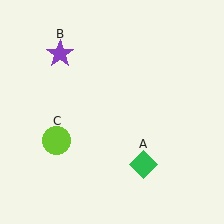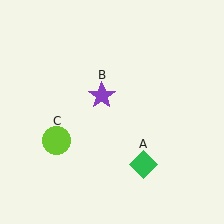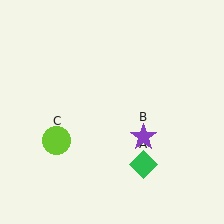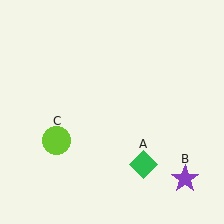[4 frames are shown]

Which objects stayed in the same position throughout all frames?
Green diamond (object A) and lime circle (object C) remained stationary.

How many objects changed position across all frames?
1 object changed position: purple star (object B).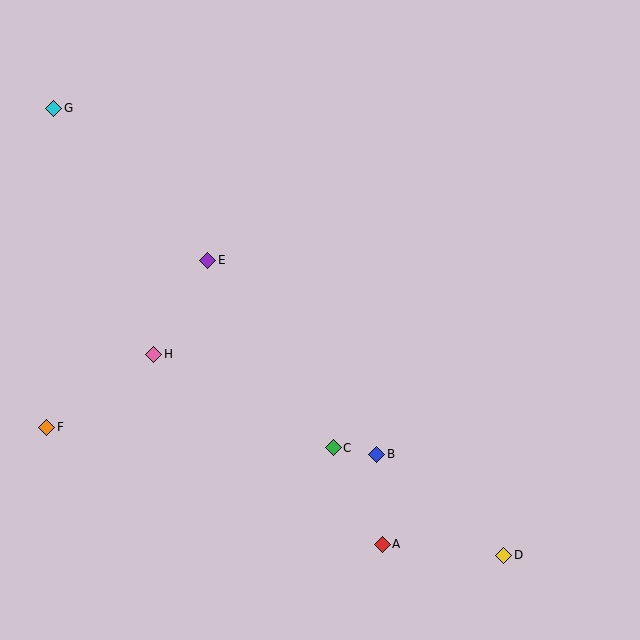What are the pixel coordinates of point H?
Point H is at (153, 354).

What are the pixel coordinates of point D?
Point D is at (504, 555).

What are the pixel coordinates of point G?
Point G is at (54, 108).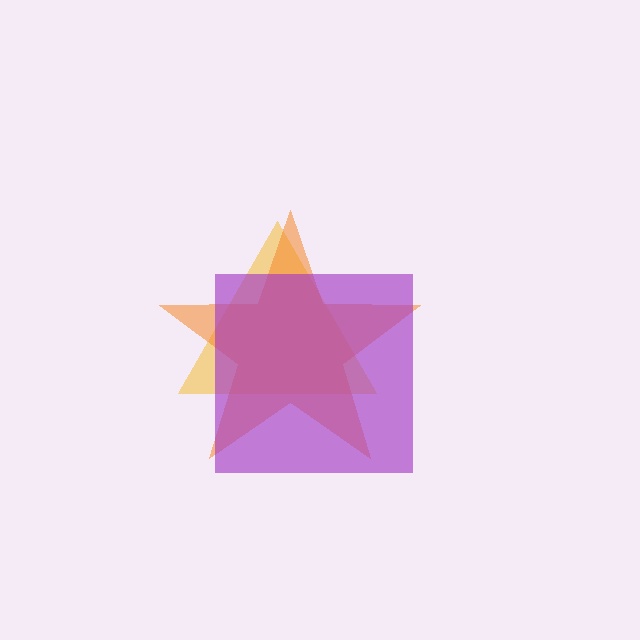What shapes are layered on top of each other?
The layered shapes are: a yellow triangle, an orange star, a purple square.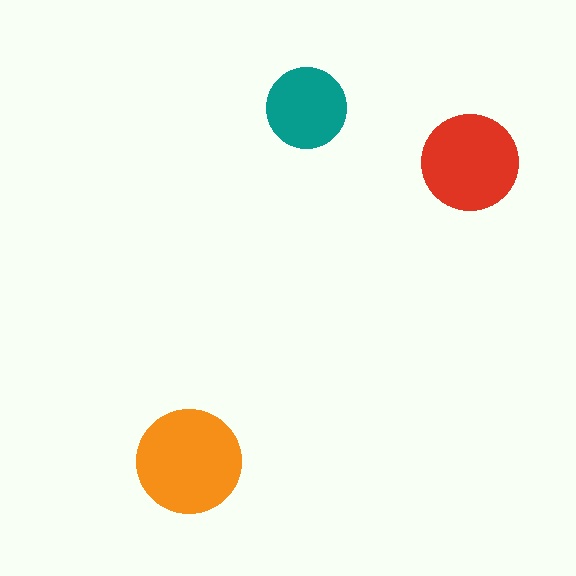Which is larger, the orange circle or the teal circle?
The orange one.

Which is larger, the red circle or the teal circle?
The red one.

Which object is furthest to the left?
The orange circle is leftmost.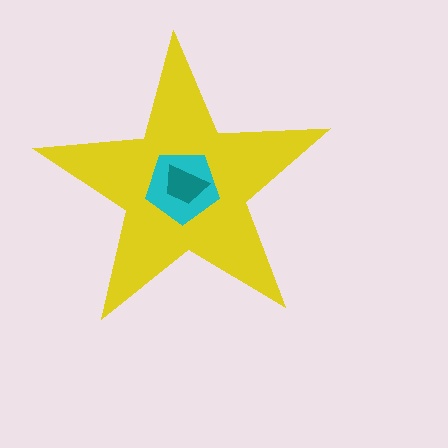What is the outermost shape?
The yellow star.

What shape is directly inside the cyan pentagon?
The teal trapezoid.